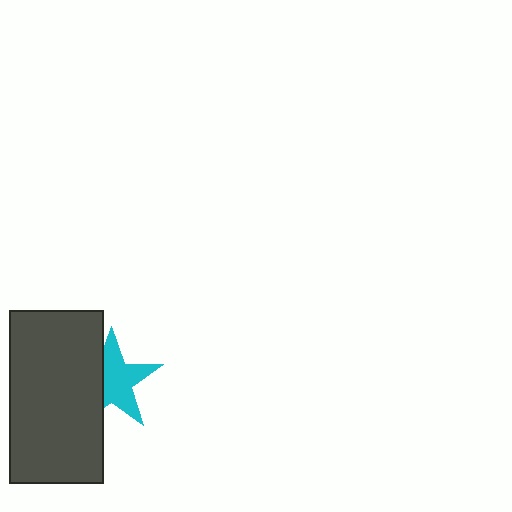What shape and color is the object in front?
The object in front is a dark gray rectangle.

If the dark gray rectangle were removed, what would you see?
You would see the complete cyan star.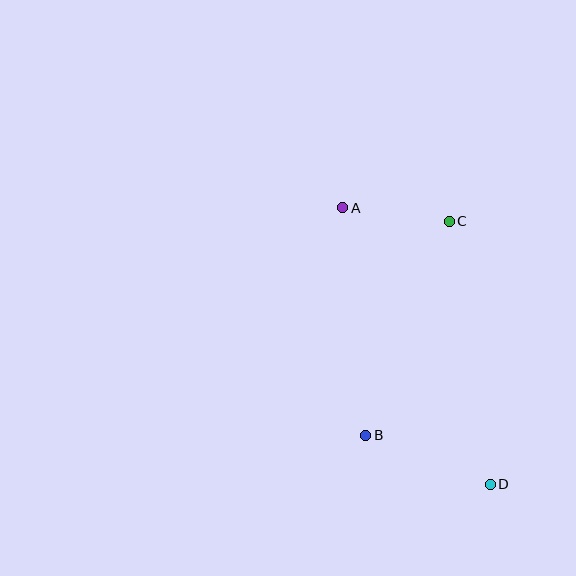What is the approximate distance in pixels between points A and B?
The distance between A and B is approximately 229 pixels.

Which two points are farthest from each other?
Points A and D are farthest from each other.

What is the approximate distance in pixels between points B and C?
The distance between B and C is approximately 230 pixels.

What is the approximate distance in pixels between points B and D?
The distance between B and D is approximately 134 pixels.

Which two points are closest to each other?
Points A and C are closest to each other.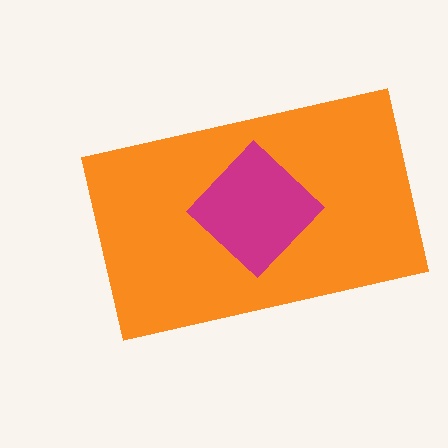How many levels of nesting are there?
2.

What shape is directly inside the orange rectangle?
The magenta diamond.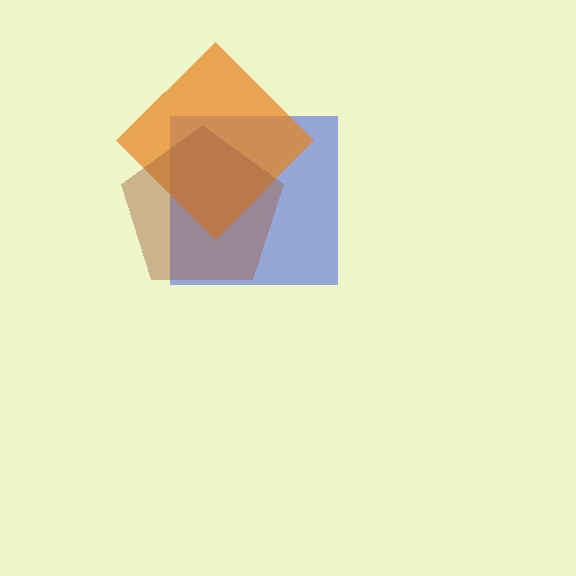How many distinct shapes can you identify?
There are 3 distinct shapes: a blue square, an orange diamond, a brown pentagon.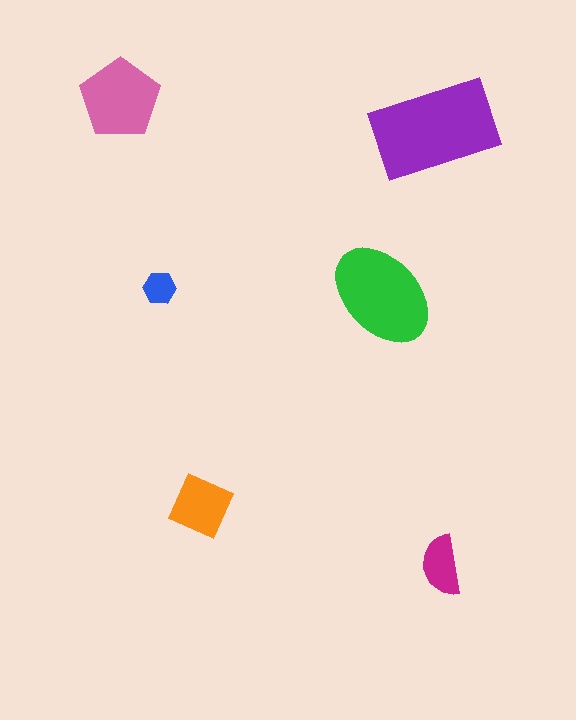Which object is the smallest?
The blue hexagon.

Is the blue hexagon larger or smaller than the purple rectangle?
Smaller.